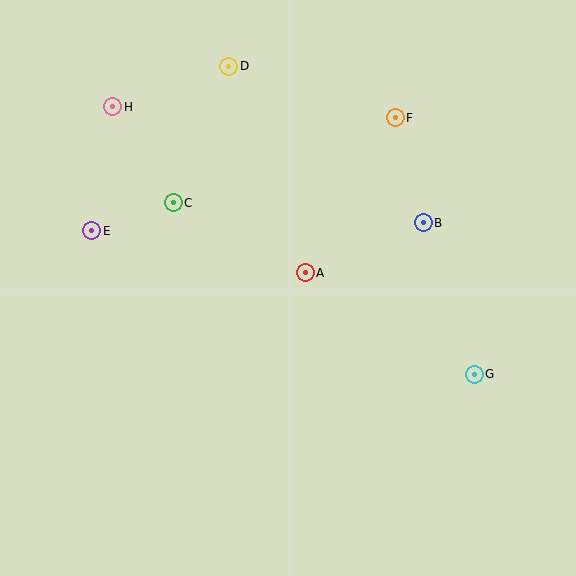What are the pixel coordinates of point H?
Point H is at (113, 107).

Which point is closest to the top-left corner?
Point H is closest to the top-left corner.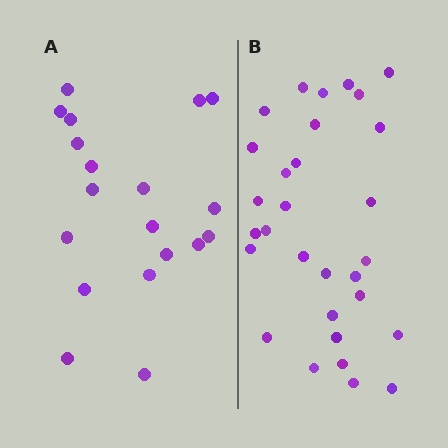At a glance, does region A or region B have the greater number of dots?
Region B (the right region) has more dots.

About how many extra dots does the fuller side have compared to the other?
Region B has roughly 12 or so more dots than region A.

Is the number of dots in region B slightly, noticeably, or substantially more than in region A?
Region B has substantially more. The ratio is roughly 1.6 to 1.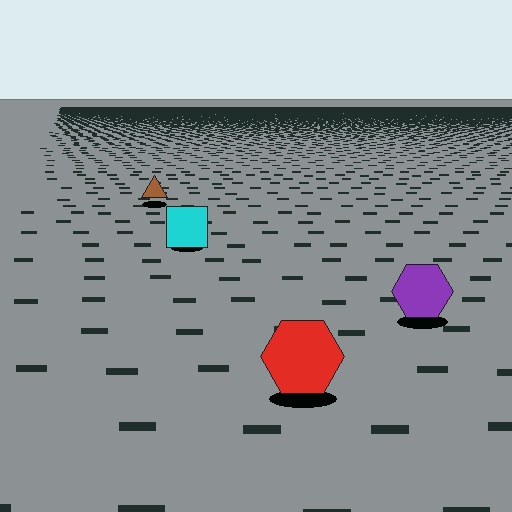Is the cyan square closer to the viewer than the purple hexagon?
No. The purple hexagon is closer — you can tell from the texture gradient: the ground texture is coarser near it.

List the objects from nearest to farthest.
From nearest to farthest: the red hexagon, the purple hexagon, the cyan square, the brown triangle.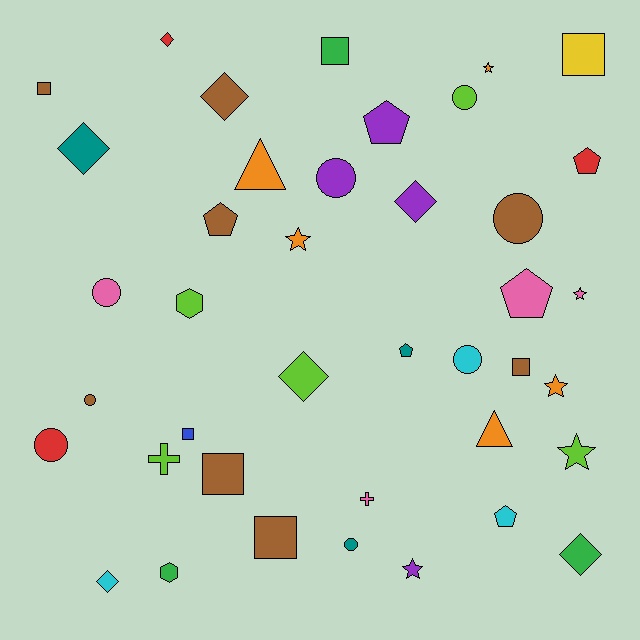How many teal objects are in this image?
There are 3 teal objects.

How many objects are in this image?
There are 40 objects.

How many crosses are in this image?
There are 2 crosses.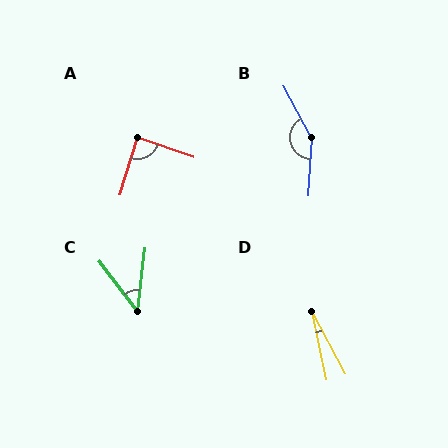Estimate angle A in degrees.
Approximately 87 degrees.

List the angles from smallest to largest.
D (16°), C (44°), A (87°), B (148°).